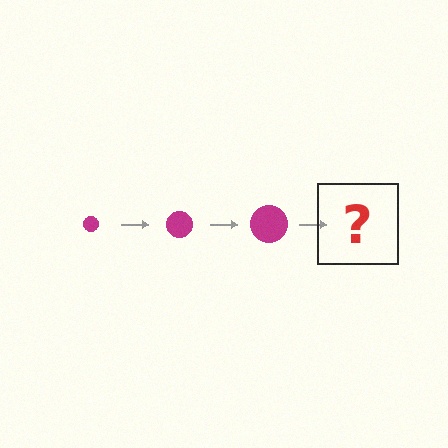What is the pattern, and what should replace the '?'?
The pattern is that the circle gets progressively larger each step. The '?' should be a magenta circle, larger than the previous one.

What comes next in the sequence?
The next element should be a magenta circle, larger than the previous one.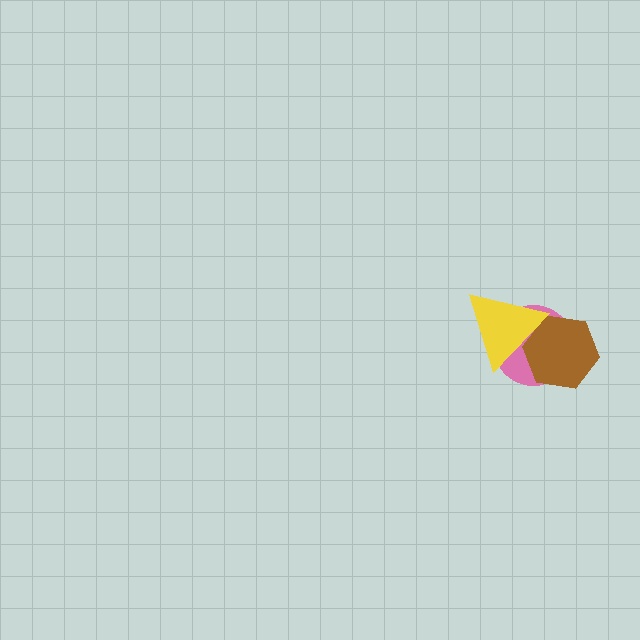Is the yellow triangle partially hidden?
No, no other shape covers it.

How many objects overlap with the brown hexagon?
2 objects overlap with the brown hexagon.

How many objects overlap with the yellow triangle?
2 objects overlap with the yellow triangle.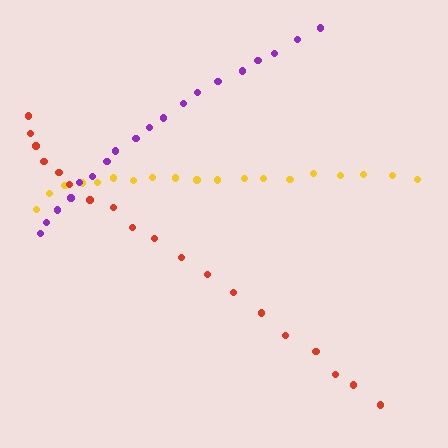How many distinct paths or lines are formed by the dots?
There are 3 distinct paths.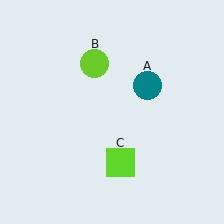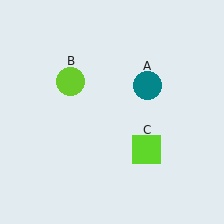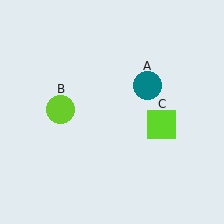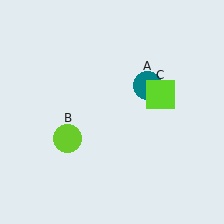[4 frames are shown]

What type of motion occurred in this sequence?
The lime circle (object B), lime square (object C) rotated counterclockwise around the center of the scene.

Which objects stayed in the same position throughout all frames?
Teal circle (object A) remained stationary.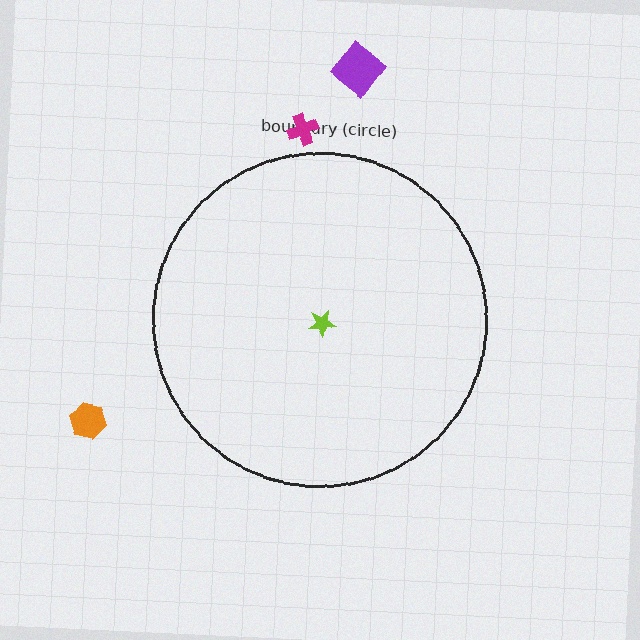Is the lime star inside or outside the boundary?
Inside.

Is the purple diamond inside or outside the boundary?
Outside.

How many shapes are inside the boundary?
1 inside, 3 outside.